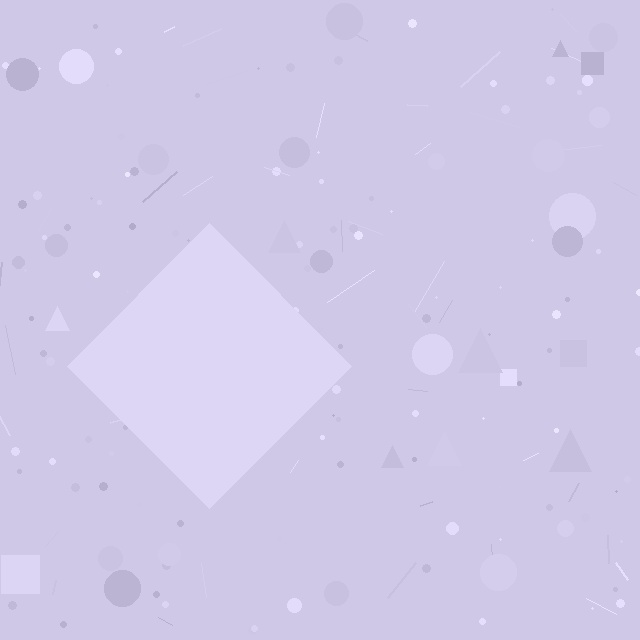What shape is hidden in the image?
A diamond is hidden in the image.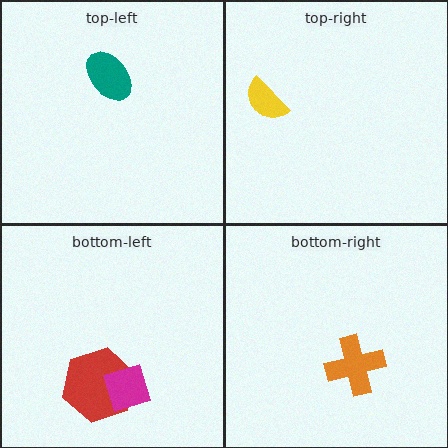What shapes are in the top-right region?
The yellow semicircle.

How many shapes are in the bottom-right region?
1.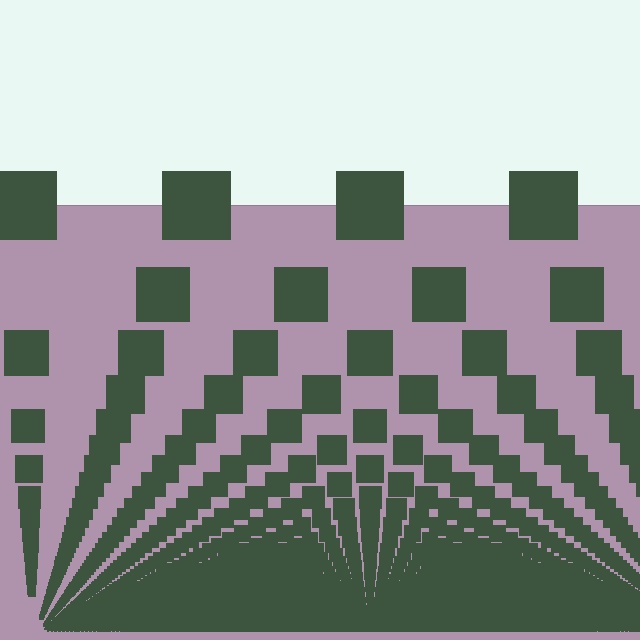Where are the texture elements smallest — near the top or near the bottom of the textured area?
Near the bottom.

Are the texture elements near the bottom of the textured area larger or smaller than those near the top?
Smaller. The gradient is inverted — elements near the bottom are smaller and denser.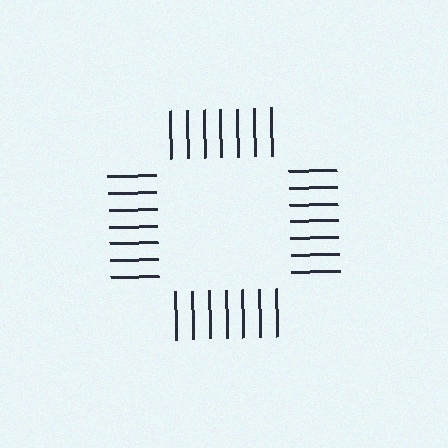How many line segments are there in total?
28 — 7 along each of the 4 edges.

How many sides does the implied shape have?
4 sides — the line-ends trace a square.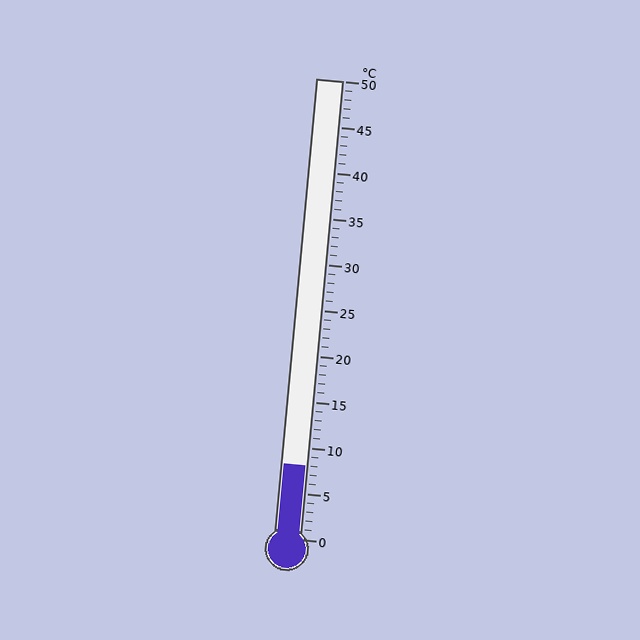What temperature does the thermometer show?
The thermometer shows approximately 8°C.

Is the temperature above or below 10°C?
The temperature is below 10°C.